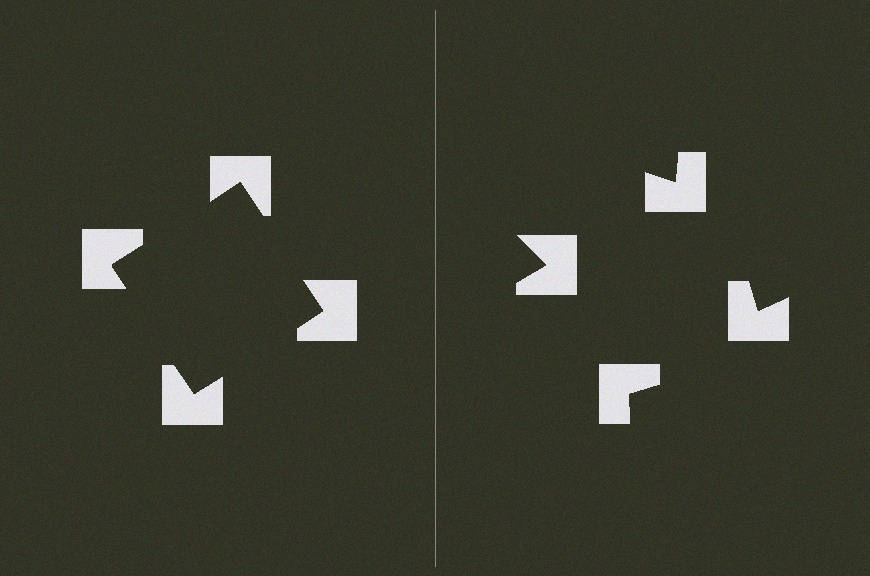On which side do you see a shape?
An illusory square appears on the left side. On the right side the wedge cuts are rotated, so no coherent shape forms.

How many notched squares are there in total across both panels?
8 — 4 on each side.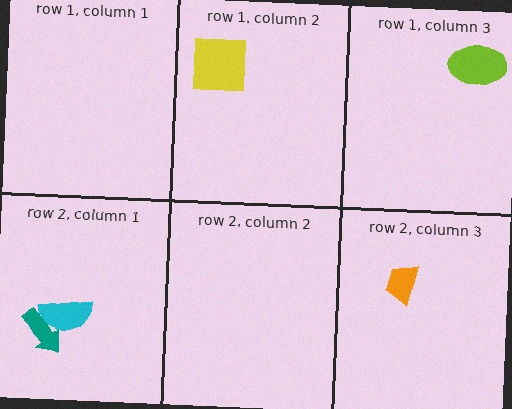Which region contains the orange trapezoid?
The row 2, column 3 region.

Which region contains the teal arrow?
The row 2, column 1 region.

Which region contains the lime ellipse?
The row 1, column 3 region.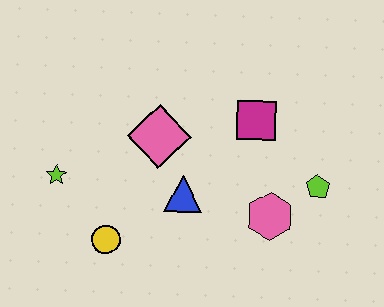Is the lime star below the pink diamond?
Yes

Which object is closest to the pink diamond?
The blue triangle is closest to the pink diamond.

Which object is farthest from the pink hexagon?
The lime star is farthest from the pink hexagon.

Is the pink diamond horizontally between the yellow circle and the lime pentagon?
Yes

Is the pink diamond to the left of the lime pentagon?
Yes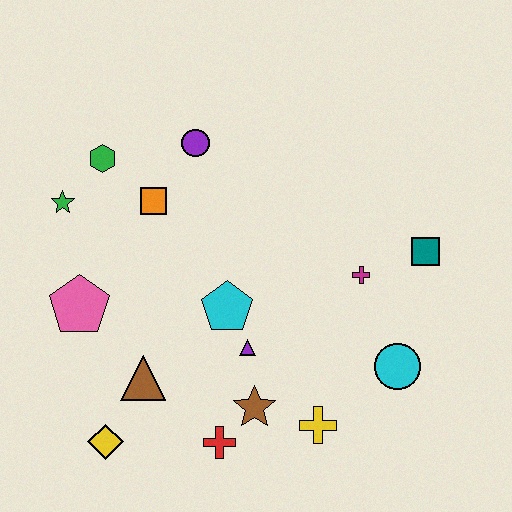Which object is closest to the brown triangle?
The yellow diamond is closest to the brown triangle.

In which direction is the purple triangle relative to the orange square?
The purple triangle is below the orange square.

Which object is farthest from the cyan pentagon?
The teal square is farthest from the cyan pentagon.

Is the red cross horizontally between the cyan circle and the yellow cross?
No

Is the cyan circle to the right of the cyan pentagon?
Yes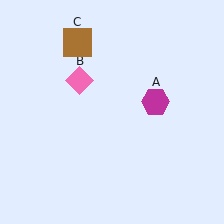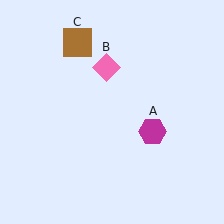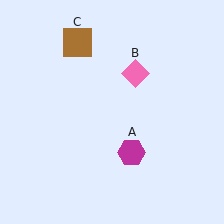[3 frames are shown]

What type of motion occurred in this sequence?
The magenta hexagon (object A), pink diamond (object B) rotated clockwise around the center of the scene.